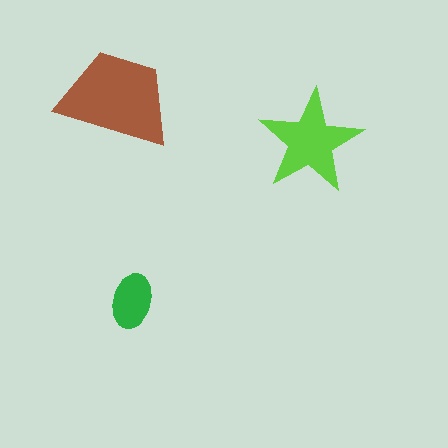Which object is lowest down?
The green ellipse is bottommost.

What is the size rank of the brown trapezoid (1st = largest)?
1st.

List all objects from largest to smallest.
The brown trapezoid, the lime star, the green ellipse.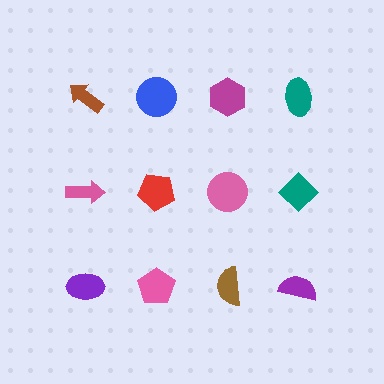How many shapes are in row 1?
4 shapes.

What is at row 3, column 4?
A purple semicircle.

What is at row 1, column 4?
A teal ellipse.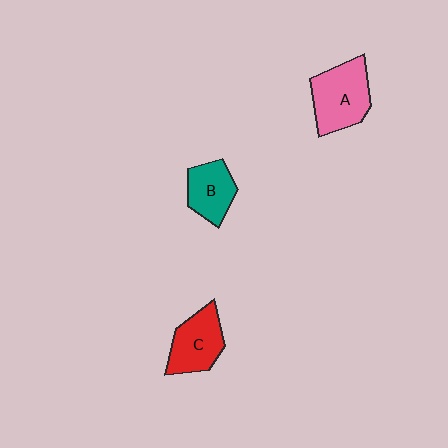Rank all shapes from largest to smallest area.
From largest to smallest: A (pink), C (red), B (teal).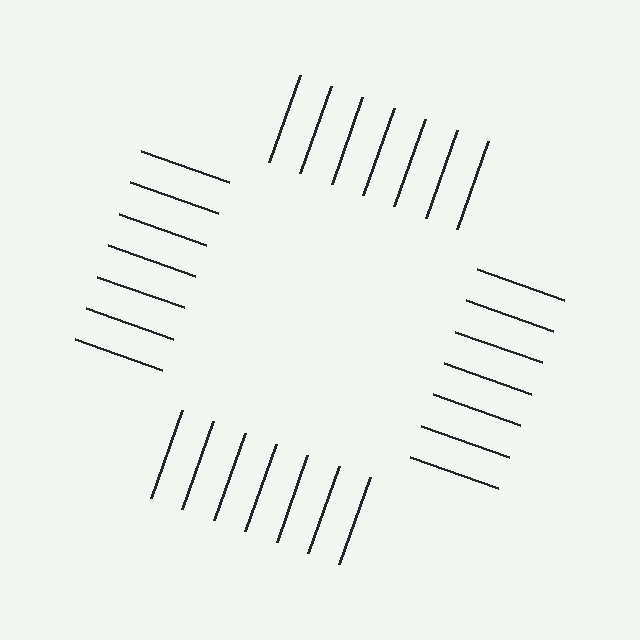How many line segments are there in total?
28 — 7 along each of the 4 edges.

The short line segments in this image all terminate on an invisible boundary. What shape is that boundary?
An illusory square — the line segments terminate on its edges but no continuous stroke is drawn.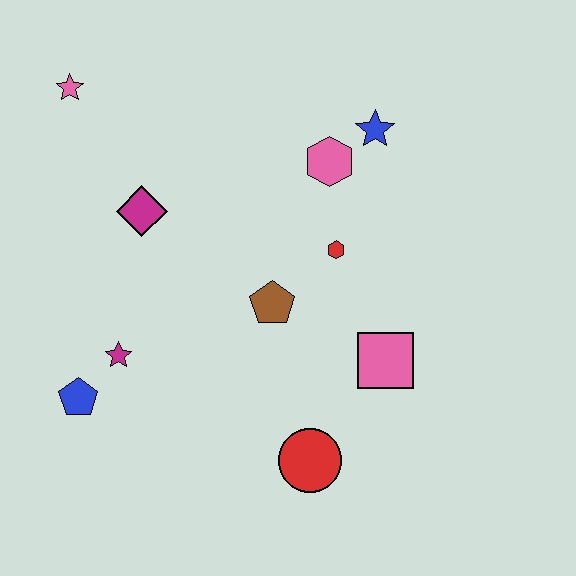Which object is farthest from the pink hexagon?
The blue pentagon is farthest from the pink hexagon.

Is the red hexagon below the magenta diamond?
Yes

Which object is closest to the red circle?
The pink square is closest to the red circle.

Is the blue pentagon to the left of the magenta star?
Yes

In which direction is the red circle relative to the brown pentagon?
The red circle is below the brown pentagon.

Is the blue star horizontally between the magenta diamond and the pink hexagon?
No